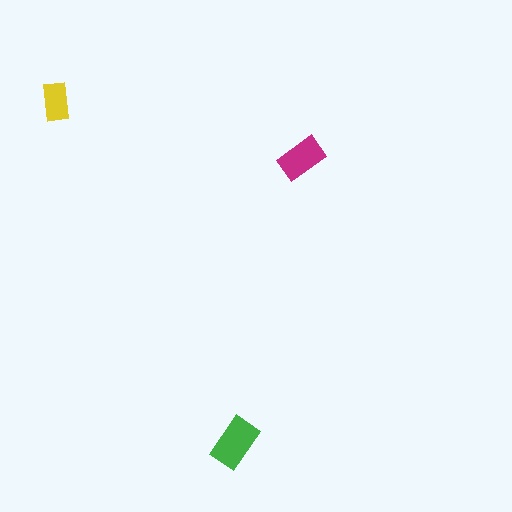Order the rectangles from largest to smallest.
the green one, the magenta one, the yellow one.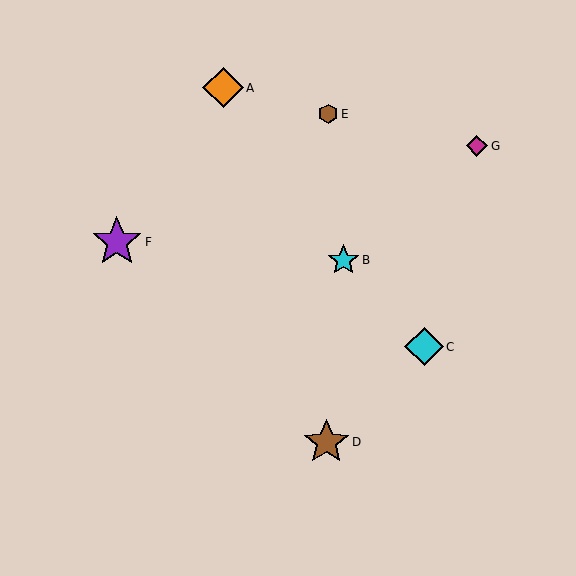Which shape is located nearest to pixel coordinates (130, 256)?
The purple star (labeled F) at (117, 242) is nearest to that location.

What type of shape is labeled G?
Shape G is a magenta diamond.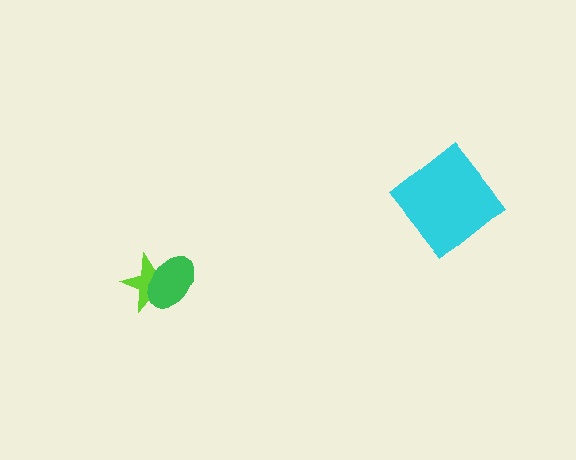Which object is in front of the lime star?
The green ellipse is in front of the lime star.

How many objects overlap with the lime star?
1 object overlaps with the lime star.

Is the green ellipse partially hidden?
No, no other shape covers it.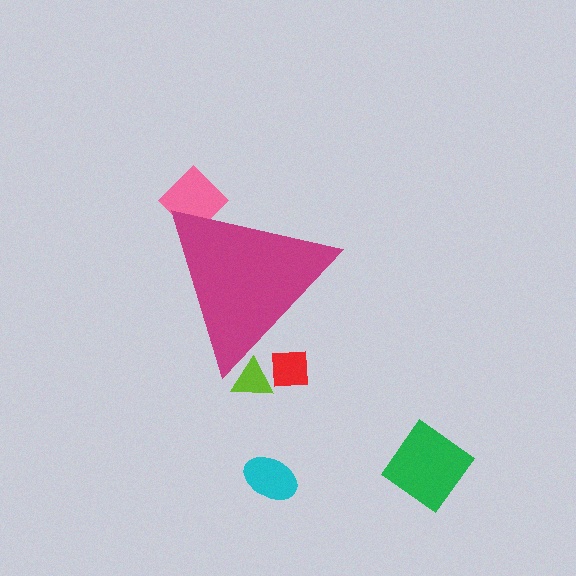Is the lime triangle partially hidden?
Yes, the lime triangle is partially hidden behind the magenta triangle.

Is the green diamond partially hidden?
No, the green diamond is fully visible.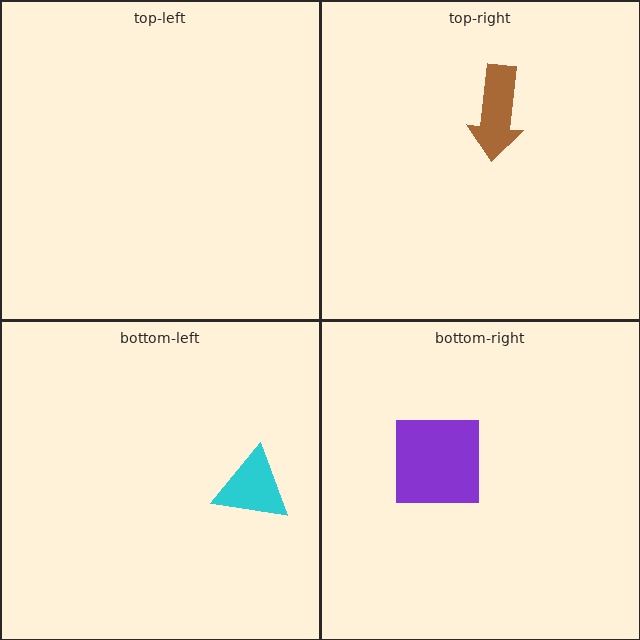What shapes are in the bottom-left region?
The cyan triangle.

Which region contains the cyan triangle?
The bottom-left region.